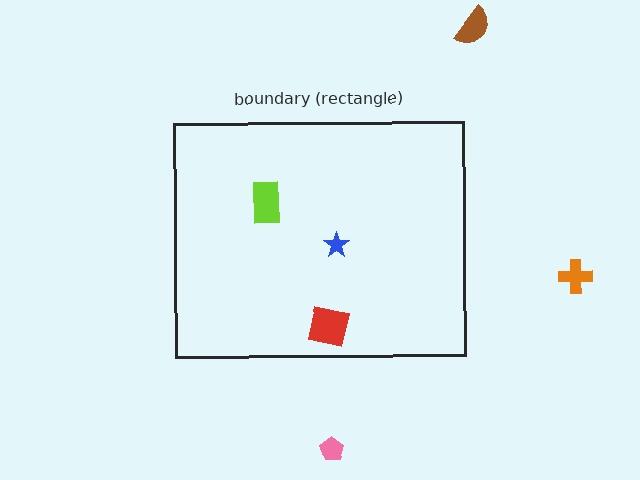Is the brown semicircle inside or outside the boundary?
Outside.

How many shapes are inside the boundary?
3 inside, 3 outside.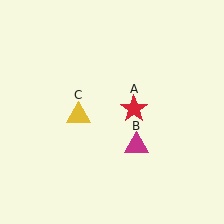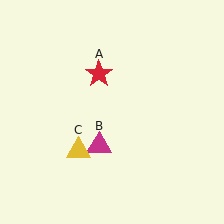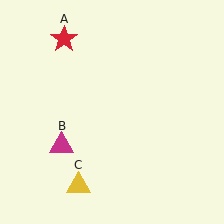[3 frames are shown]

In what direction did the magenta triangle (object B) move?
The magenta triangle (object B) moved left.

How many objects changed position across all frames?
3 objects changed position: red star (object A), magenta triangle (object B), yellow triangle (object C).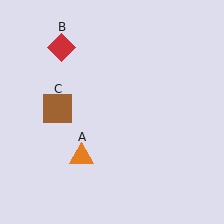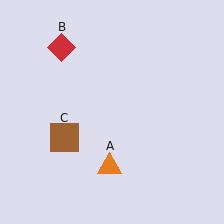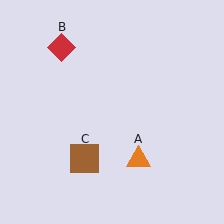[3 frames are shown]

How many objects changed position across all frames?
2 objects changed position: orange triangle (object A), brown square (object C).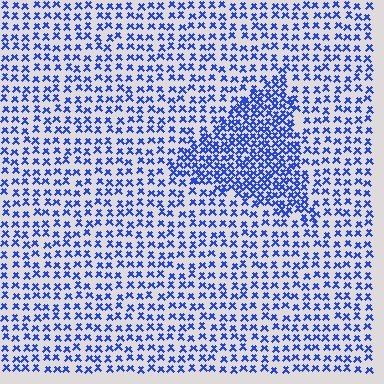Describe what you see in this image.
The image contains small blue elements arranged at two different densities. A triangle-shaped region is visible where the elements are more densely packed than the surrounding area.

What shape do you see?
I see a triangle.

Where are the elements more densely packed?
The elements are more densely packed inside the triangle boundary.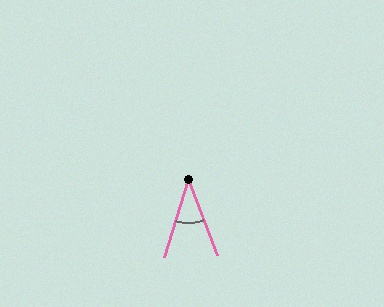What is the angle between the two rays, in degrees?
Approximately 37 degrees.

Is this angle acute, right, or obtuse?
It is acute.